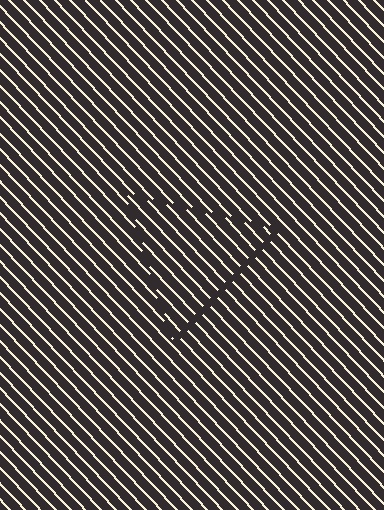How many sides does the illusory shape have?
3 sides — the line-ends trace a triangle.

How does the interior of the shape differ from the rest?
The interior of the shape contains the same grating, shifted by half a period — the contour is defined by the phase discontinuity where line-ends from the inner and outer gratings abut.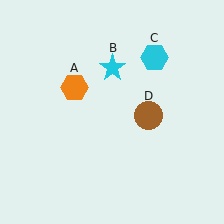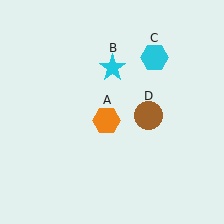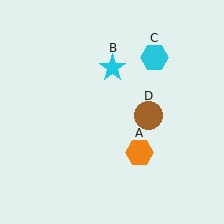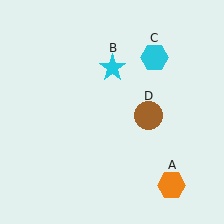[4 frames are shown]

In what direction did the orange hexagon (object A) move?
The orange hexagon (object A) moved down and to the right.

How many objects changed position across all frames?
1 object changed position: orange hexagon (object A).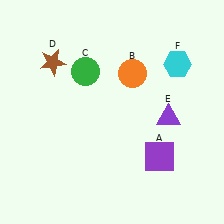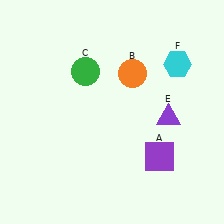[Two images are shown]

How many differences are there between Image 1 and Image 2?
There is 1 difference between the two images.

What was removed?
The brown star (D) was removed in Image 2.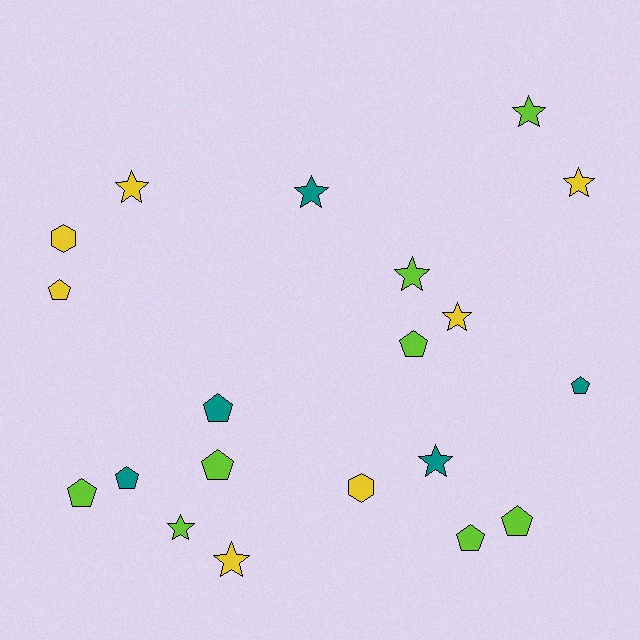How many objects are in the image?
There are 20 objects.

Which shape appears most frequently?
Pentagon, with 9 objects.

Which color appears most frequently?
Lime, with 8 objects.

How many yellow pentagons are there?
There is 1 yellow pentagon.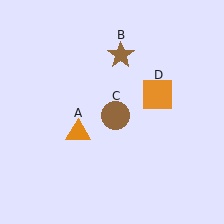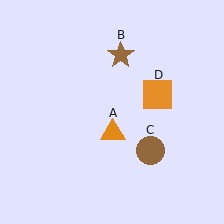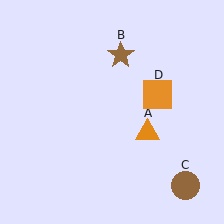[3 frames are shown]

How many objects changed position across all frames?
2 objects changed position: orange triangle (object A), brown circle (object C).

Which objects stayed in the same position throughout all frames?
Brown star (object B) and orange square (object D) remained stationary.